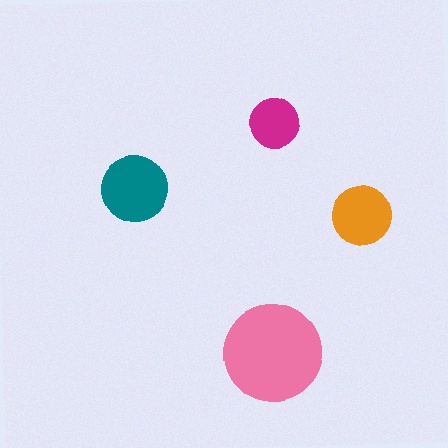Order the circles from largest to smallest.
the pink one, the teal one, the orange one, the magenta one.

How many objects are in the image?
There are 4 objects in the image.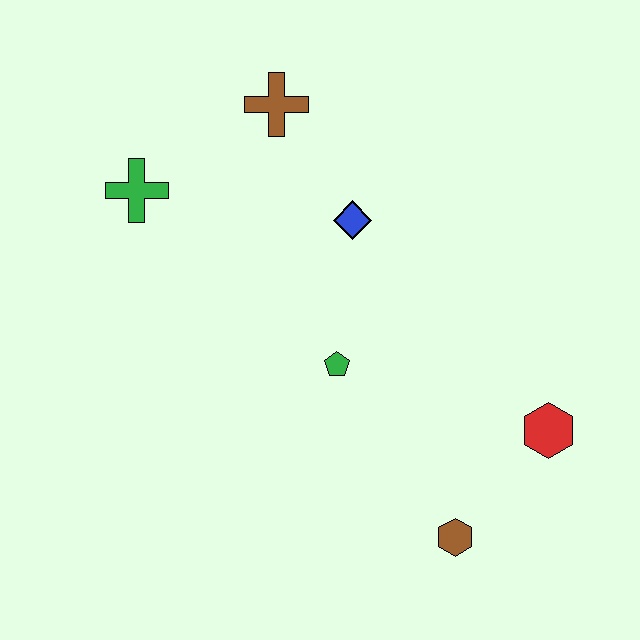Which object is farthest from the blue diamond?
The brown hexagon is farthest from the blue diamond.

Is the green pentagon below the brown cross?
Yes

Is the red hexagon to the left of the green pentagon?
No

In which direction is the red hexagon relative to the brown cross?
The red hexagon is below the brown cross.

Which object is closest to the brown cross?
The blue diamond is closest to the brown cross.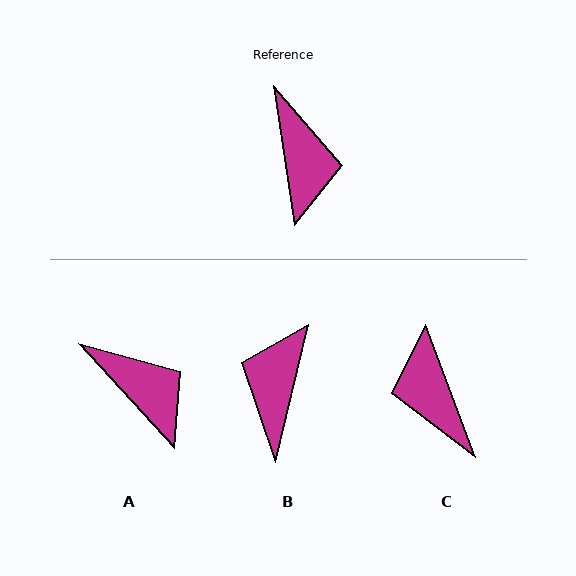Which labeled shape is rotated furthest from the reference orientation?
C, about 168 degrees away.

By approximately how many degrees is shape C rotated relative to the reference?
Approximately 168 degrees clockwise.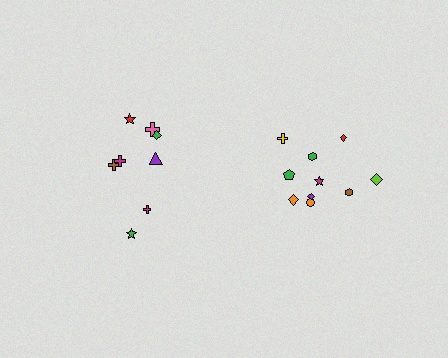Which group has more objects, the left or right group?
The right group.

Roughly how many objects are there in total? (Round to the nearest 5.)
Roughly 20 objects in total.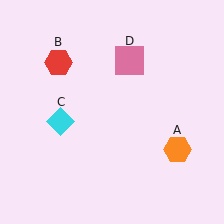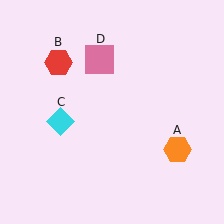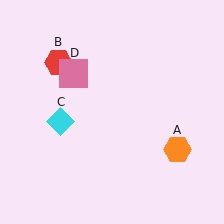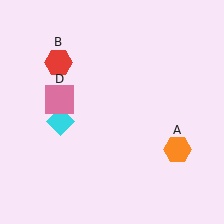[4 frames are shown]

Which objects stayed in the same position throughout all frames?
Orange hexagon (object A) and red hexagon (object B) and cyan diamond (object C) remained stationary.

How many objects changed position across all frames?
1 object changed position: pink square (object D).